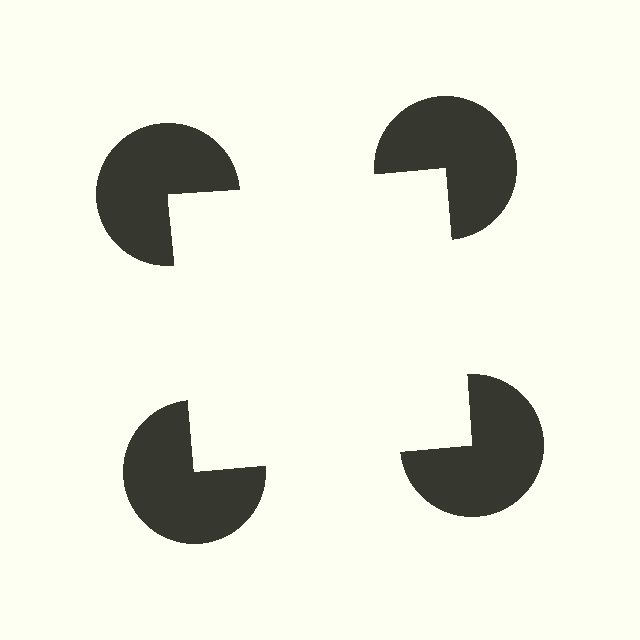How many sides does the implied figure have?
4 sides.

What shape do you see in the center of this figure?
An illusory square — its edges are inferred from the aligned wedge cuts in the pac-man discs, not physically drawn.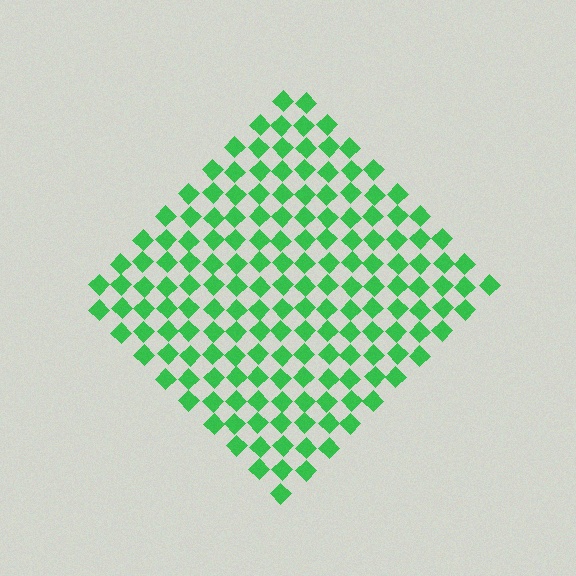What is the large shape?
The large shape is a diamond.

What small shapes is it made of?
It is made of small diamonds.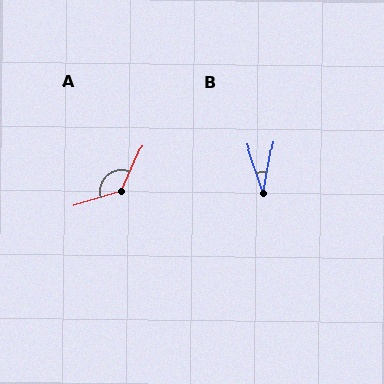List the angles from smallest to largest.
B (29°), A (131°).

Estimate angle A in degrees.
Approximately 131 degrees.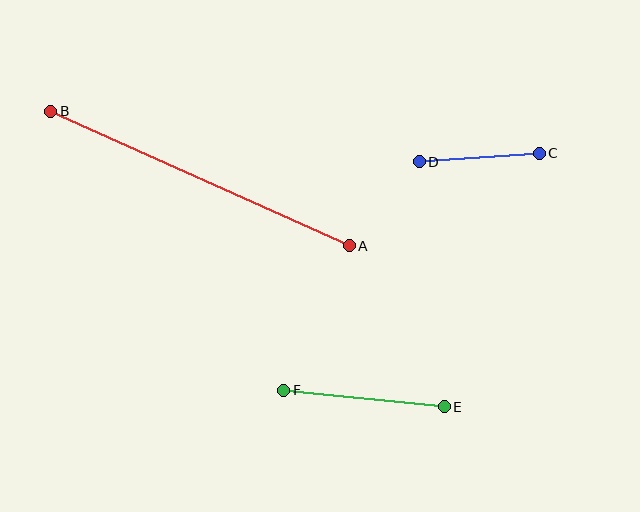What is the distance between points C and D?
The distance is approximately 121 pixels.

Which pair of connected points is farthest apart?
Points A and B are farthest apart.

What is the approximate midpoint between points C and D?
The midpoint is at approximately (479, 158) pixels.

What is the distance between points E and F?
The distance is approximately 161 pixels.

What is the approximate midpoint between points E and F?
The midpoint is at approximately (364, 399) pixels.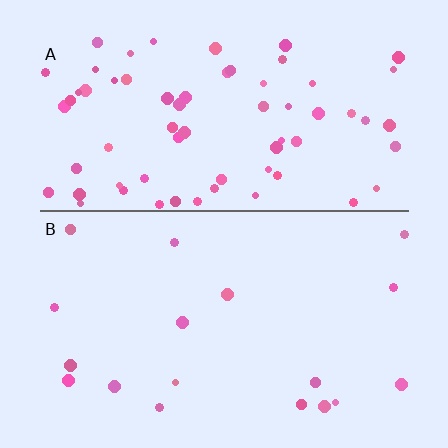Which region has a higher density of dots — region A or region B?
A (the top).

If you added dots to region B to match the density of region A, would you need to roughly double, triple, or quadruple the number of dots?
Approximately quadruple.